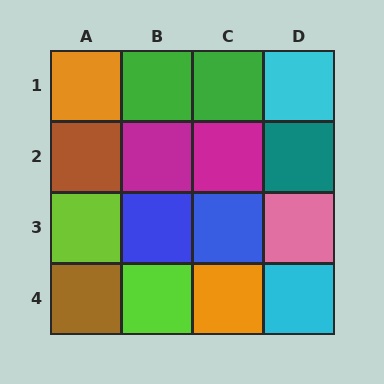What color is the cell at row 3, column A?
Lime.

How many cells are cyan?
2 cells are cyan.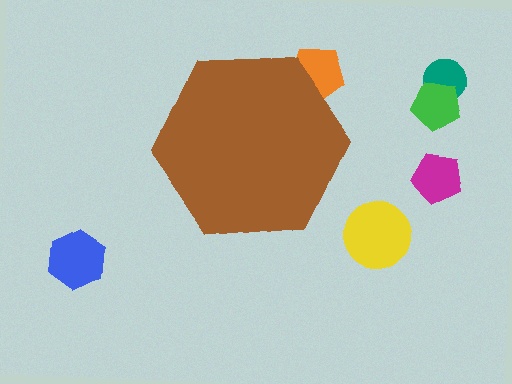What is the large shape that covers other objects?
A brown hexagon.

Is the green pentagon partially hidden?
No, the green pentagon is fully visible.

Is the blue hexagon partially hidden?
No, the blue hexagon is fully visible.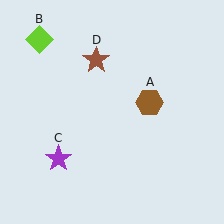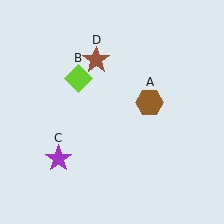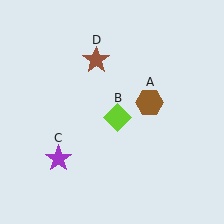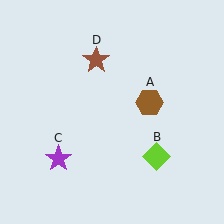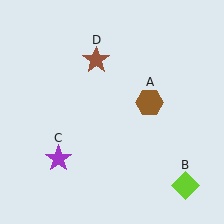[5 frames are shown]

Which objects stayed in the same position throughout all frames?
Brown hexagon (object A) and purple star (object C) and brown star (object D) remained stationary.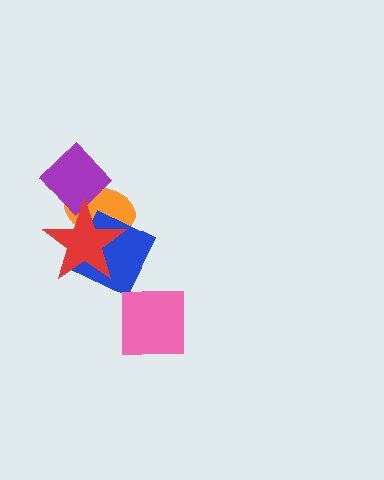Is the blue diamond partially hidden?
Yes, it is partially covered by another shape.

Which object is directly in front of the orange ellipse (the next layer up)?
The purple diamond is directly in front of the orange ellipse.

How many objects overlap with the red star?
3 objects overlap with the red star.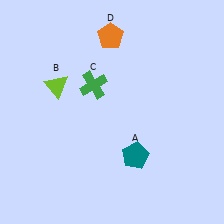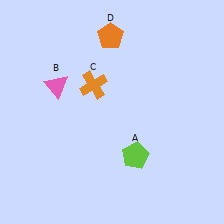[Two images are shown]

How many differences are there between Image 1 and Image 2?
There are 3 differences between the two images.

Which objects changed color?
A changed from teal to lime. B changed from lime to pink. C changed from green to orange.